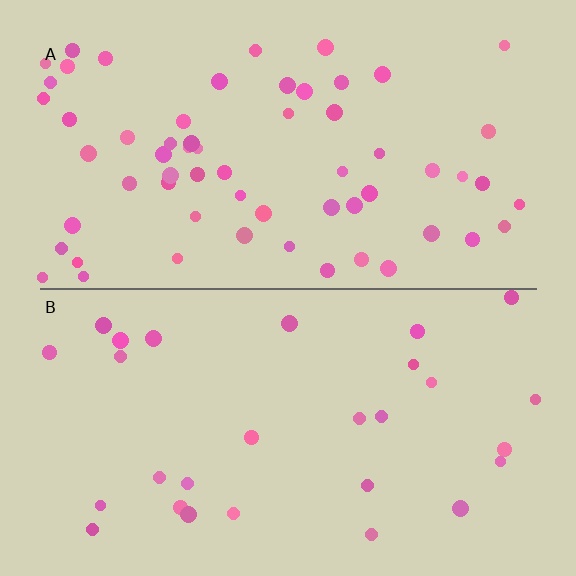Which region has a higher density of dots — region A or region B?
A (the top).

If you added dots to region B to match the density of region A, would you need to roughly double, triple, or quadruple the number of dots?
Approximately double.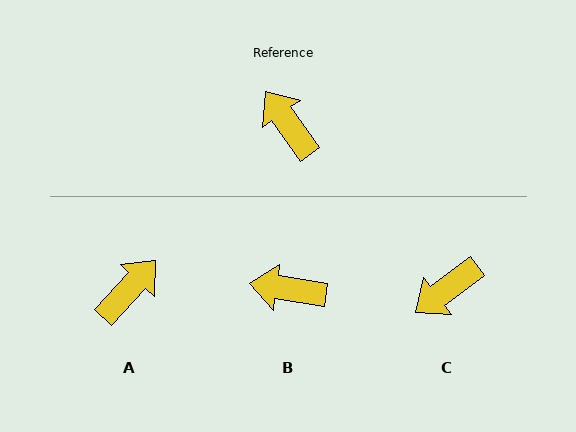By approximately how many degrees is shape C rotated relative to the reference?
Approximately 91 degrees counter-clockwise.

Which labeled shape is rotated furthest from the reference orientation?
C, about 91 degrees away.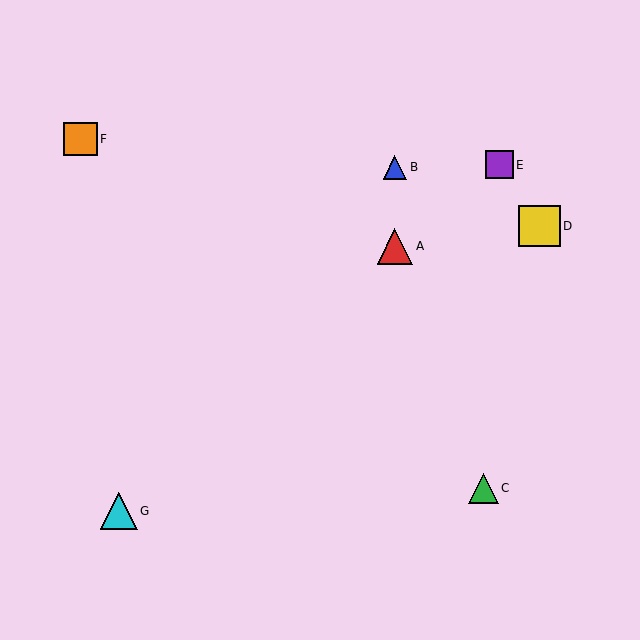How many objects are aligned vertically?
2 objects (A, B) are aligned vertically.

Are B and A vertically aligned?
Yes, both are at x≈395.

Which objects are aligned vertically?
Objects A, B are aligned vertically.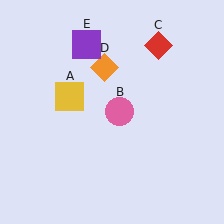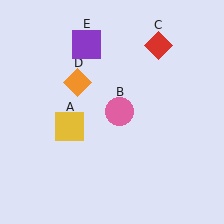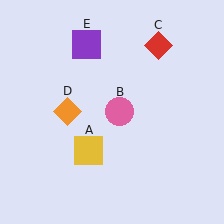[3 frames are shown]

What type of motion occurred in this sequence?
The yellow square (object A), orange diamond (object D) rotated counterclockwise around the center of the scene.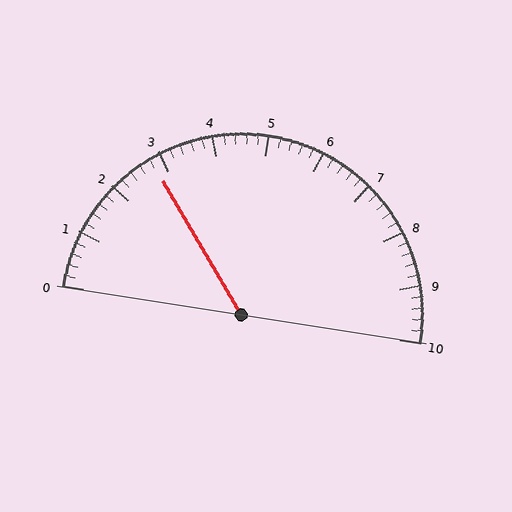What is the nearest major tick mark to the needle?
The nearest major tick mark is 3.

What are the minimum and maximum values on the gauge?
The gauge ranges from 0 to 10.